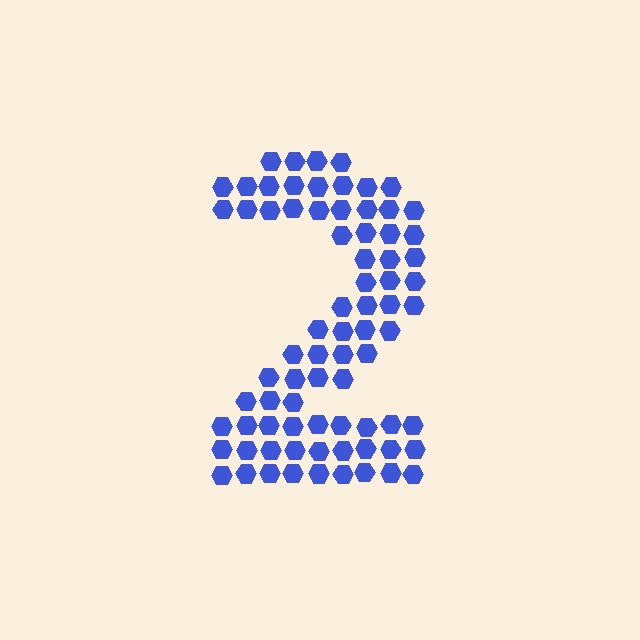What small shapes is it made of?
It is made of small hexagons.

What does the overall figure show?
The overall figure shows the digit 2.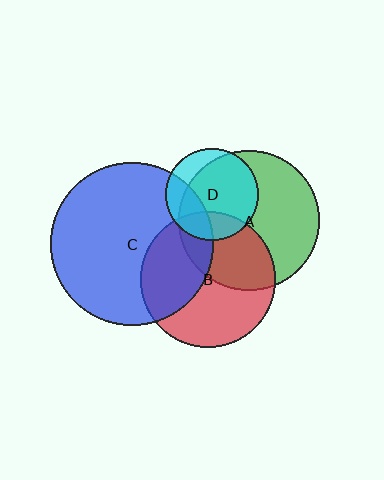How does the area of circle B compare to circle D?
Approximately 2.1 times.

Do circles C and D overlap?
Yes.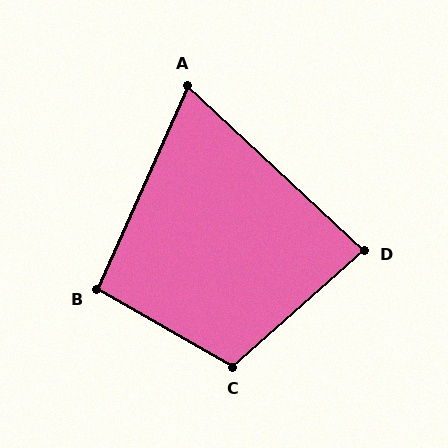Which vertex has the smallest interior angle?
A, at approximately 71 degrees.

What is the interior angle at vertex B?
Approximately 96 degrees (obtuse).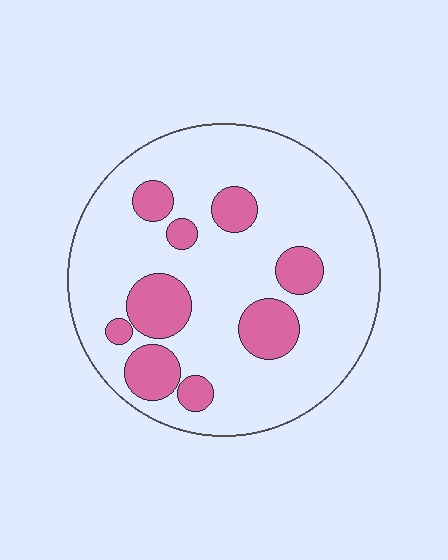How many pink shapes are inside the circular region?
9.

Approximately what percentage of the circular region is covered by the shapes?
Approximately 20%.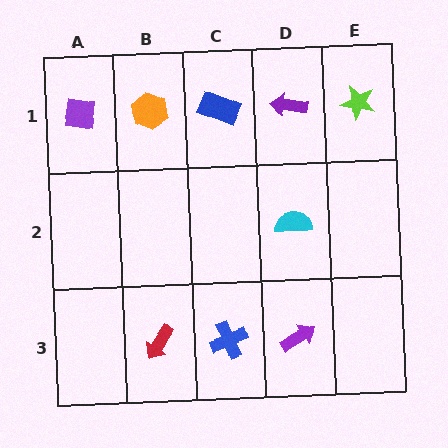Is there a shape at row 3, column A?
No, that cell is empty.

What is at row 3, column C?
A blue cross.